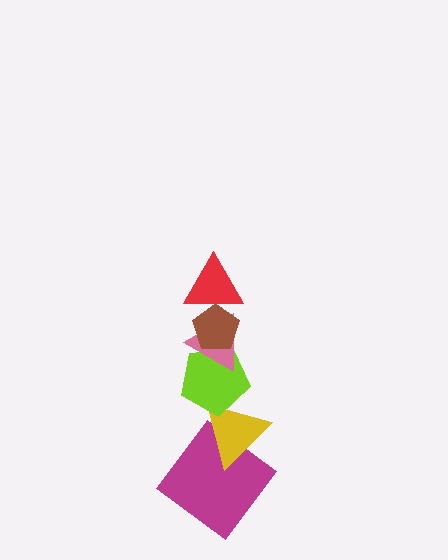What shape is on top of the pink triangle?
The red triangle is on top of the pink triangle.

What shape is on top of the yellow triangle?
The lime pentagon is on top of the yellow triangle.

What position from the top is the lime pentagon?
The lime pentagon is 4th from the top.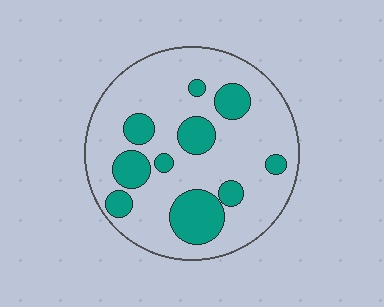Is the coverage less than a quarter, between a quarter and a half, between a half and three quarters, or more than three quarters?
Less than a quarter.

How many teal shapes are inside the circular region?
10.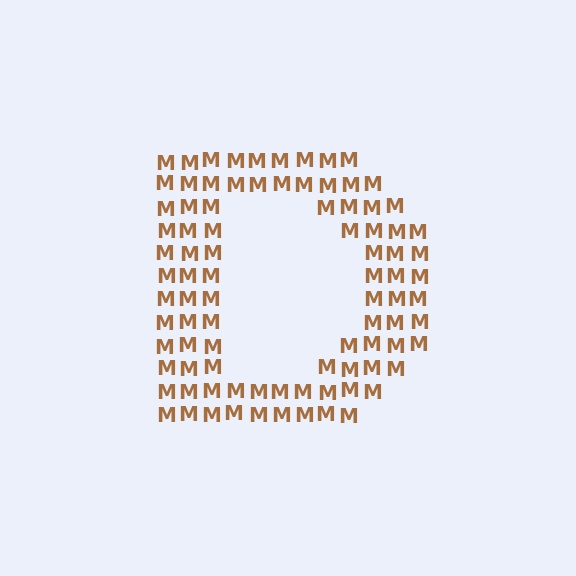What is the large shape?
The large shape is the letter D.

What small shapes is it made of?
It is made of small letter M's.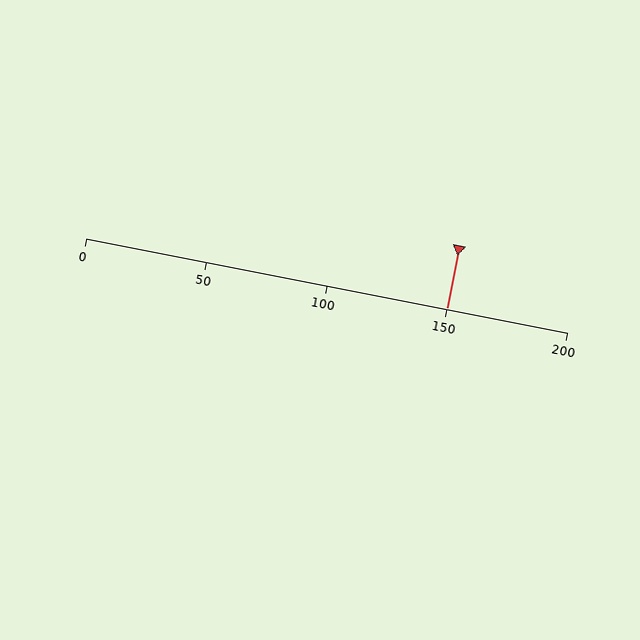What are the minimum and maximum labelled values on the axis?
The axis runs from 0 to 200.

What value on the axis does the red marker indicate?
The marker indicates approximately 150.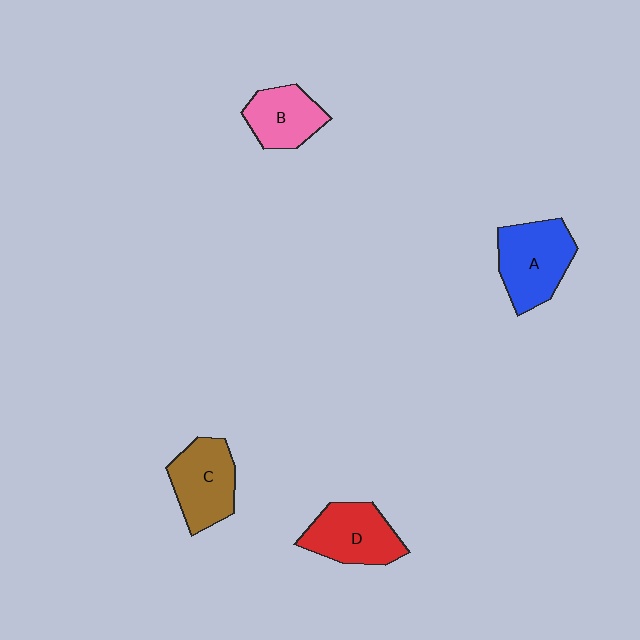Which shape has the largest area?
Shape A (blue).